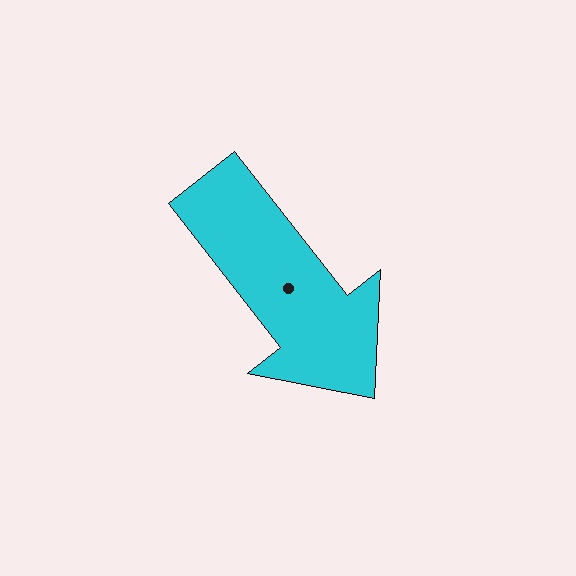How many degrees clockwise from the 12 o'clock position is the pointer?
Approximately 142 degrees.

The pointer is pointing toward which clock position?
Roughly 5 o'clock.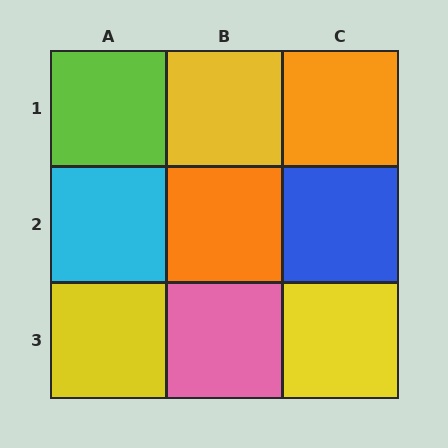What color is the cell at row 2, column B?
Orange.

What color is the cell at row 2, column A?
Cyan.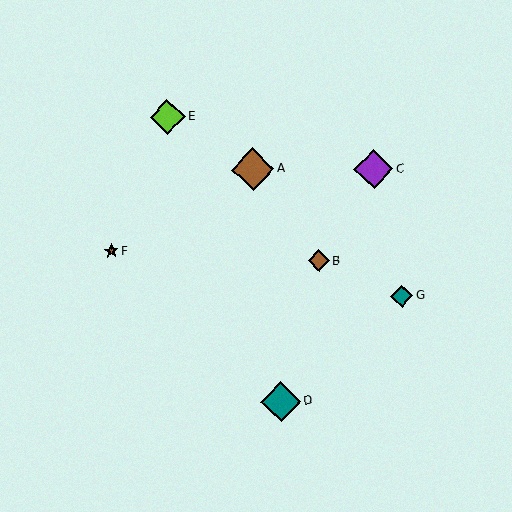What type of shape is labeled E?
Shape E is a lime diamond.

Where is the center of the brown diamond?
The center of the brown diamond is at (253, 169).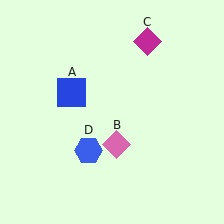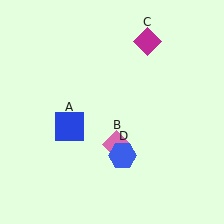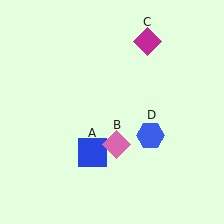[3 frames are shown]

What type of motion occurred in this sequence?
The blue square (object A), blue hexagon (object D) rotated counterclockwise around the center of the scene.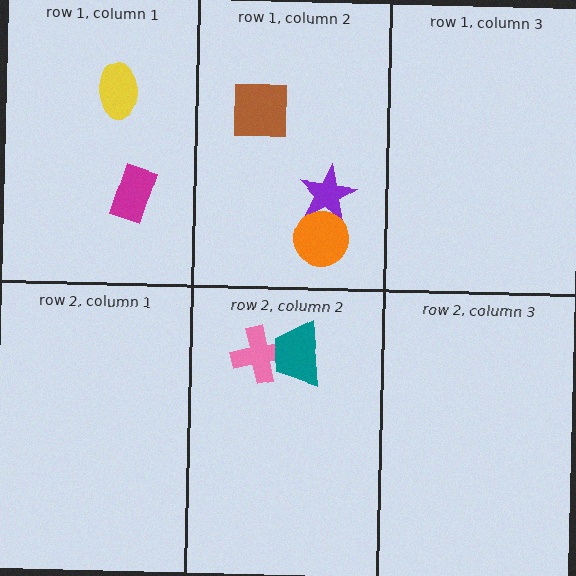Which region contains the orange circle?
The row 1, column 2 region.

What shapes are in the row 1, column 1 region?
The magenta rectangle, the yellow ellipse.